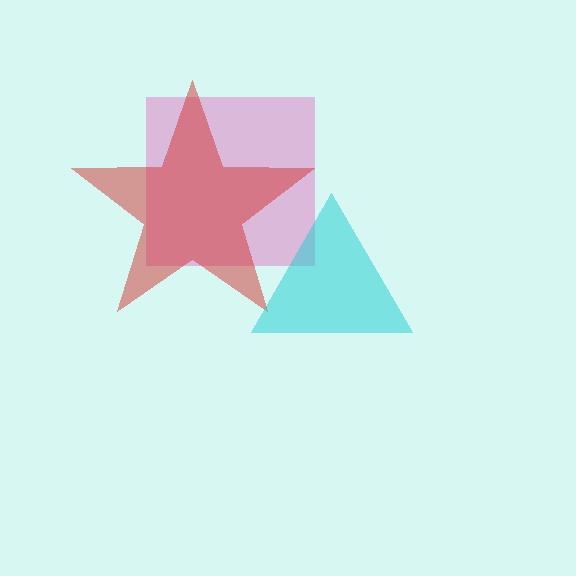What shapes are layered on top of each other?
The layered shapes are: a pink square, a red star, a cyan triangle.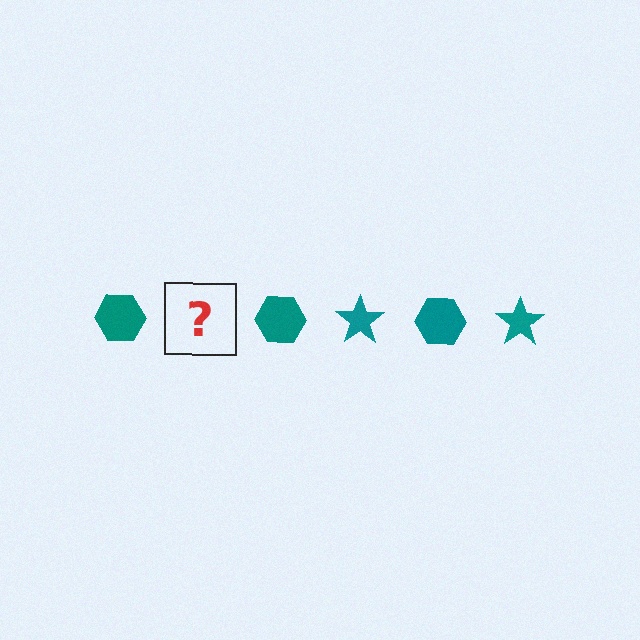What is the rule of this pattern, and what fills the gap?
The rule is that the pattern cycles through hexagon, star shapes in teal. The gap should be filled with a teal star.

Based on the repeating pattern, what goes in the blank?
The blank should be a teal star.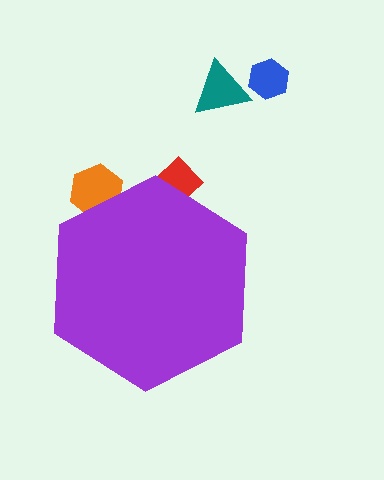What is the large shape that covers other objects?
A purple hexagon.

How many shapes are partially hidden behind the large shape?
2 shapes are partially hidden.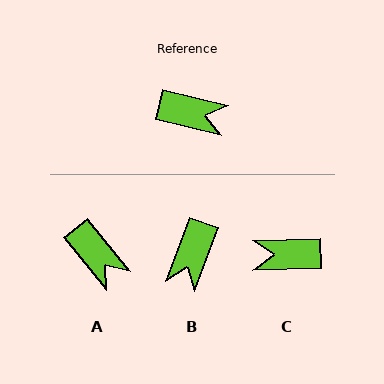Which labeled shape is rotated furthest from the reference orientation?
C, about 165 degrees away.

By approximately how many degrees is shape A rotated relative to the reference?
Approximately 38 degrees clockwise.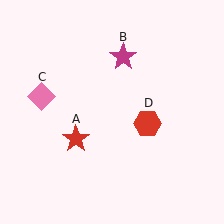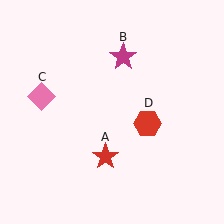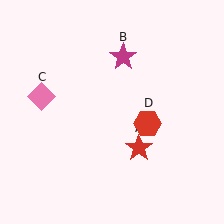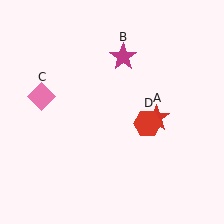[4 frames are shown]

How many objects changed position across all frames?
1 object changed position: red star (object A).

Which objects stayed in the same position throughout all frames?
Magenta star (object B) and pink diamond (object C) and red hexagon (object D) remained stationary.